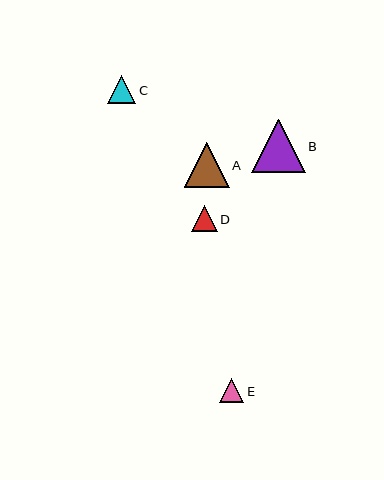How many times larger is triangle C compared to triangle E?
Triangle C is approximately 1.2 times the size of triangle E.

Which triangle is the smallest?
Triangle E is the smallest with a size of approximately 24 pixels.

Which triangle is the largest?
Triangle B is the largest with a size of approximately 54 pixels.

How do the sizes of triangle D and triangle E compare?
Triangle D and triangle E are approximately the same size.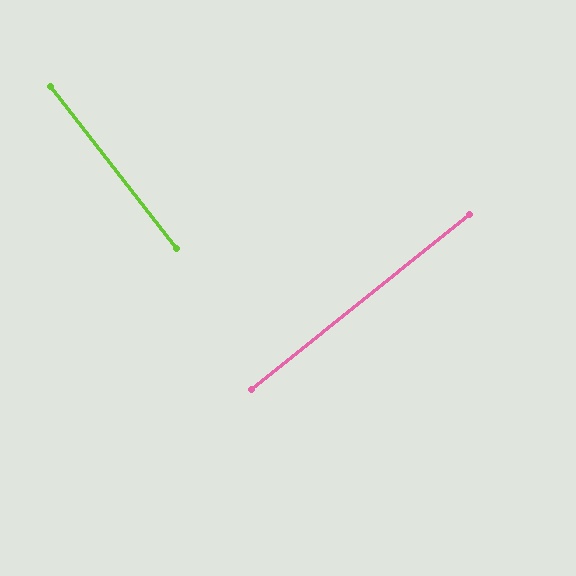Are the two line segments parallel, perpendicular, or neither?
Perpendicular — they meet at approximately 89°.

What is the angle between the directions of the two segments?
Approximately 89 degrees.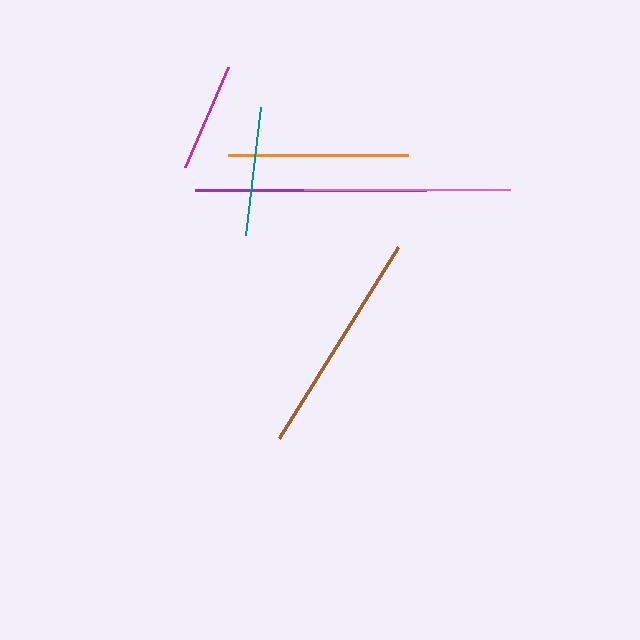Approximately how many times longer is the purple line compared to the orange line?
The purple line is approximately 1.3 times the length of the orange line.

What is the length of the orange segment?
The orange segment is approximately 181 pixels long.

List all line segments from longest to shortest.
From longest to shortest: purple, brown, pink, orange, teal, magenta.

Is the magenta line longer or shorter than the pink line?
The pink line is longer than the magenta line.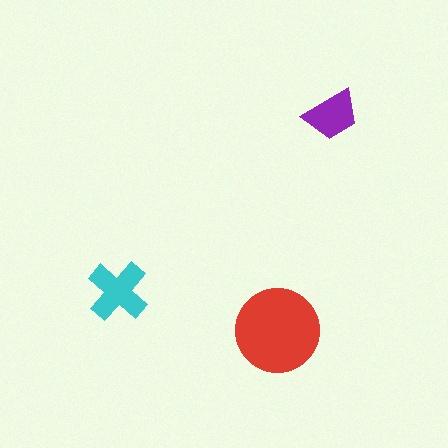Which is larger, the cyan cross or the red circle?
The red circle.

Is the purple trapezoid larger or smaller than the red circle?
Smaller.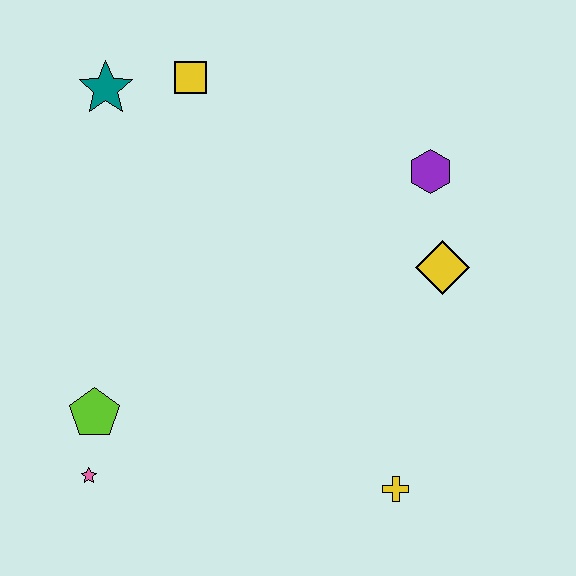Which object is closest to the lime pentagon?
The pink star is closest to the lime pentagon.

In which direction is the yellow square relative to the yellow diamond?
The yellow square is to the left of the yellow diamond.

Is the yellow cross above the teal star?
No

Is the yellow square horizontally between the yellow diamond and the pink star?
Yes